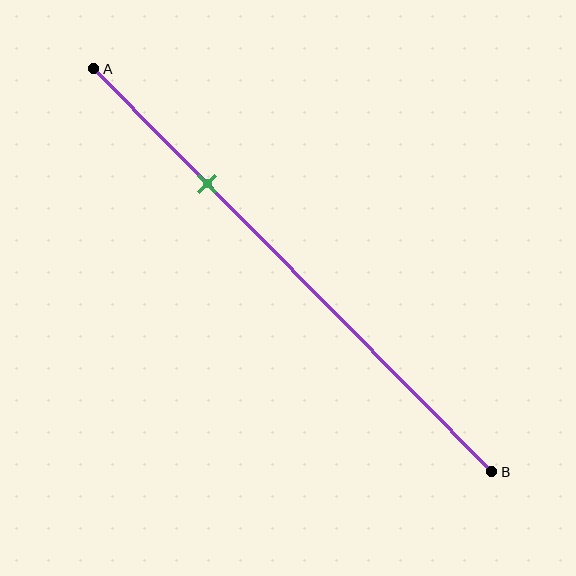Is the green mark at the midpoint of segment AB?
No, the mark is at about 30% from A, not at the 50% midpoint.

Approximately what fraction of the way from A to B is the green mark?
The green mark is approximately 30% of the way from A to B.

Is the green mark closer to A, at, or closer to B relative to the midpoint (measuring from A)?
The green mark is closer to point A than the midpoint of segment AB.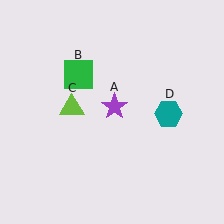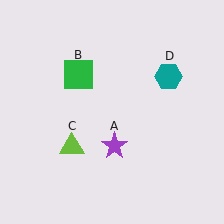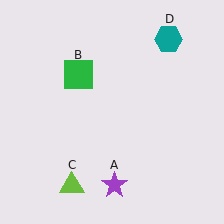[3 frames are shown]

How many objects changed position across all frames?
3 objects changed position: purple star (object A), lime triangle (object C), teal hexagon (object D).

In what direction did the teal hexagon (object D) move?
The teal hexagon (object D) moved up.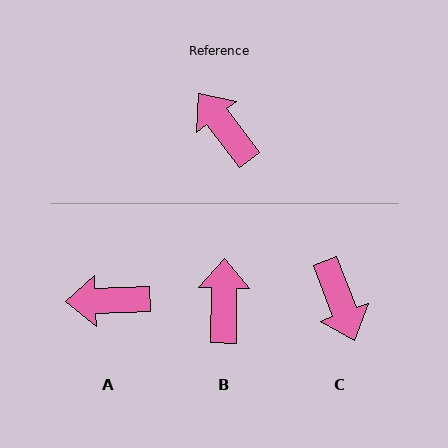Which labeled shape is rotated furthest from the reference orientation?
C, about 163 degrees away.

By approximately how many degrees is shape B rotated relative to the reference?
Approximately 38 degrees clockwise.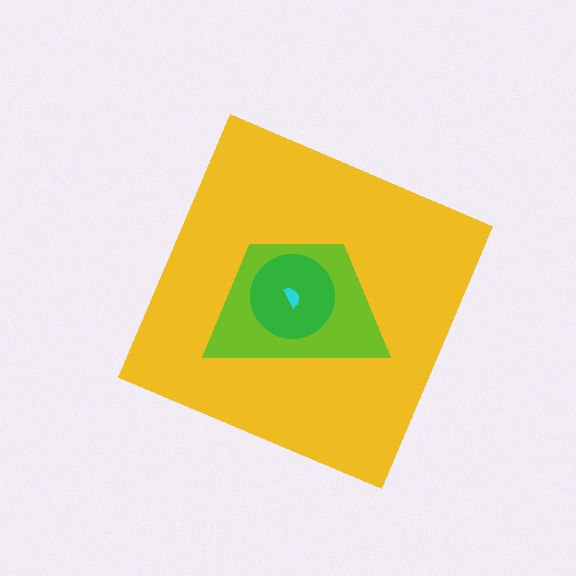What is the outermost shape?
The yellow diamond.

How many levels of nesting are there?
4.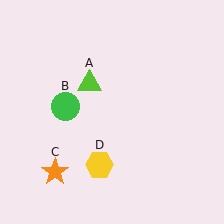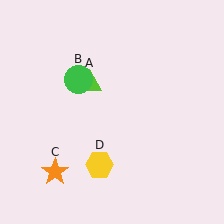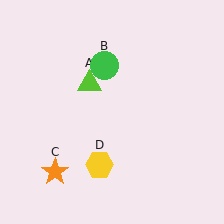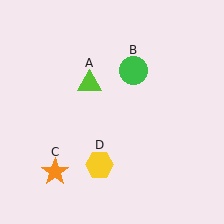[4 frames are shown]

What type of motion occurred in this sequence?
The green circle (object B) rotated clockwise around the center of the scene.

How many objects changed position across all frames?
1 object changed position: green circle (object B).